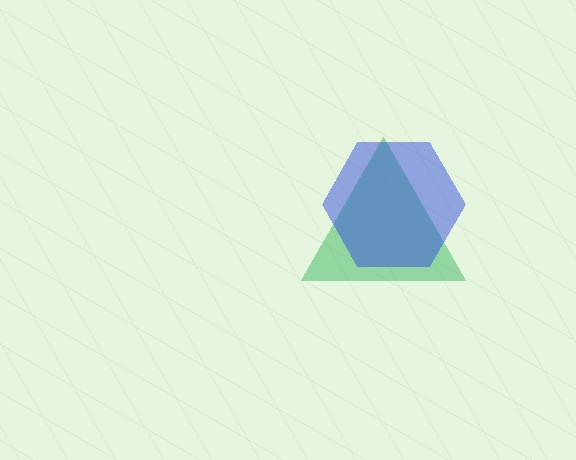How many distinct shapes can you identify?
There are 2 distinct shapes: a green triangle, a blue hexagon.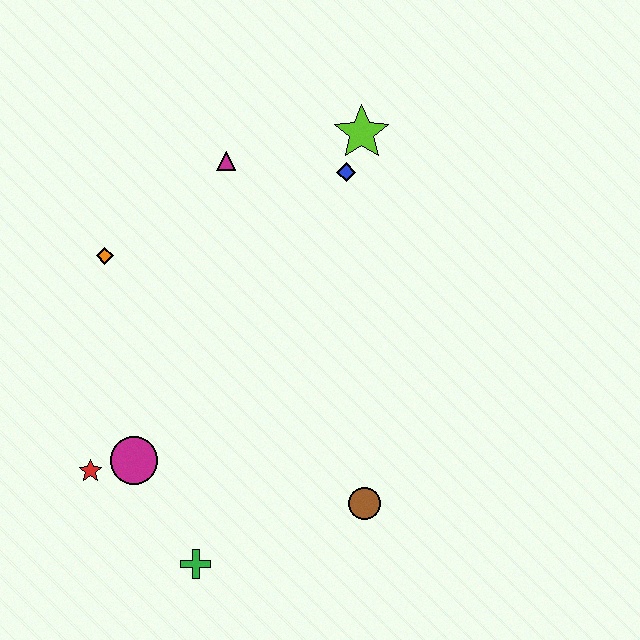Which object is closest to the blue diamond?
The lime star is closest to the blue diamond.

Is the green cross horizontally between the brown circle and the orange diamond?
Yes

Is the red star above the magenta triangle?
No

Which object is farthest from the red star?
The lime star is farthest from the red star.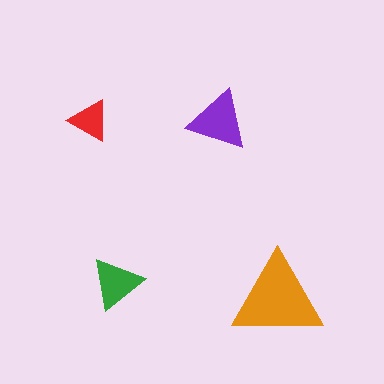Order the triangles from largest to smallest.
the orange one, the purple one, the green one, the red one.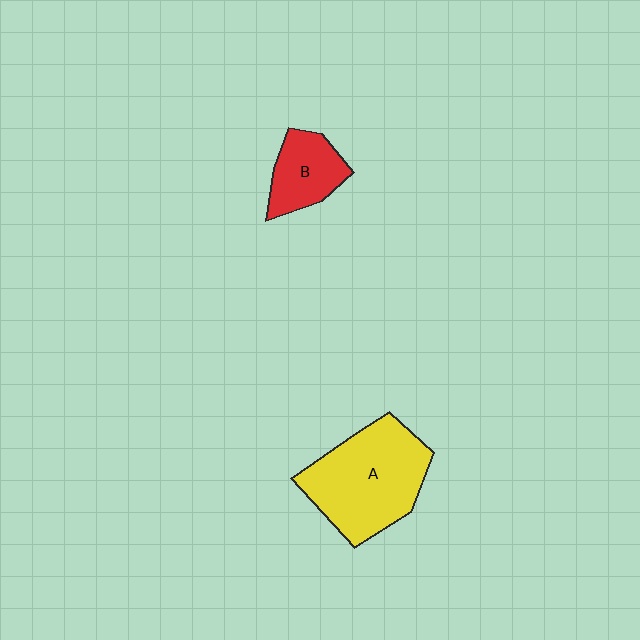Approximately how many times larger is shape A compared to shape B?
Approximately 2.2 times.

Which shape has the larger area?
Shape A (yellow).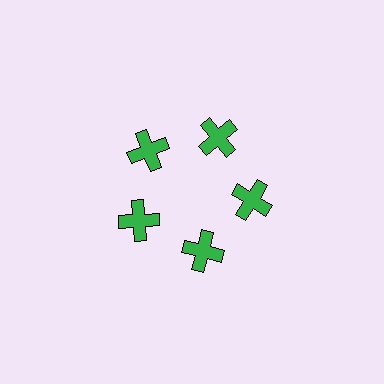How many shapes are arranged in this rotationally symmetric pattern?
There are 5 shapes, arranged in 5 groups of 1.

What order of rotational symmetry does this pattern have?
This pattern has 5-fold rotational symmetry.